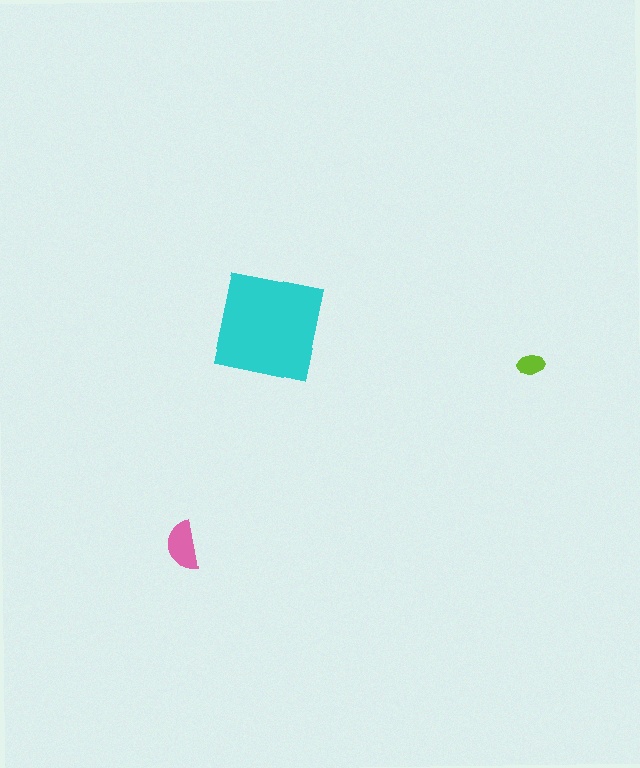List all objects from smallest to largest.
The lime ellipse, the pink semicircle, the cyan square.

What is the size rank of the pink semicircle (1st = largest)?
2nd.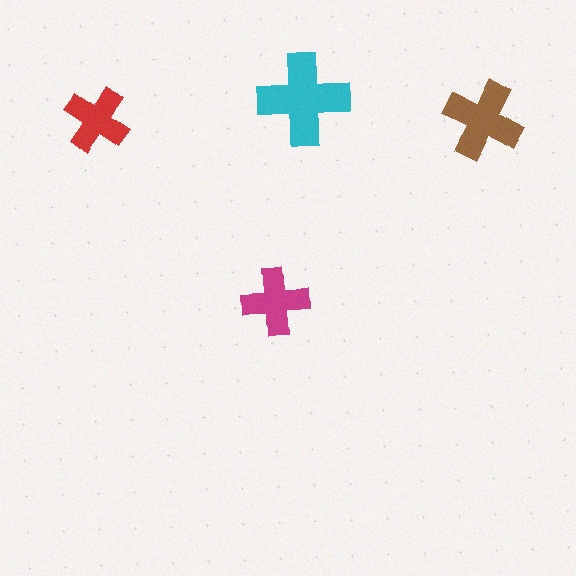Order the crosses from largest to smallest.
the cyan one, the brown one, the magenta one, the red one.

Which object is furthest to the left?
The red cross is leftmost.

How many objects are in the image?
There are 4 objects in the image.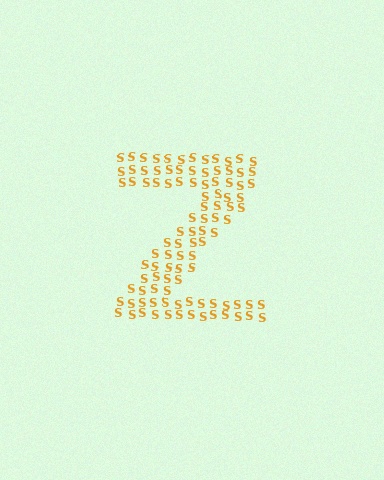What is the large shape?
The large shape is the letter Z.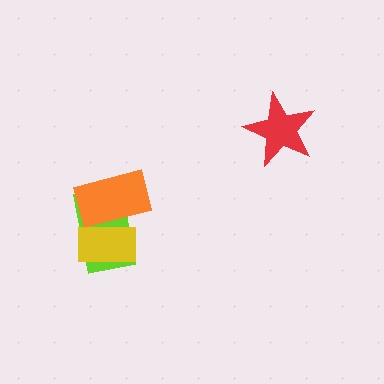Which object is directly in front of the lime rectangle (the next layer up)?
The yellow rectangle is directly in front of the lime rectangle.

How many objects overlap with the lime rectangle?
2 objects overlap with the lime rectangle.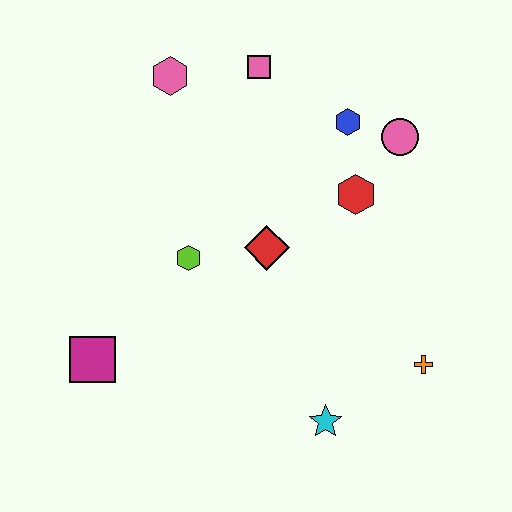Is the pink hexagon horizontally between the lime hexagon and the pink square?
No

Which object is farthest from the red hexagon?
The magenta square is farthest from the red hexagon.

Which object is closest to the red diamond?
The lime hexagon is closest to the red diamond.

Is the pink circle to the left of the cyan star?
No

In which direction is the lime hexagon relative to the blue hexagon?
The lime hexagon is to the left of the blue hexagon.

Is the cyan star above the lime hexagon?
No